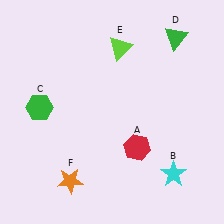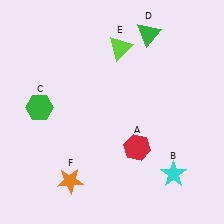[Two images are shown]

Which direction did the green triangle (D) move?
The green triangle (D) moved left.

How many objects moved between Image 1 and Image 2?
1 object moved between the two images.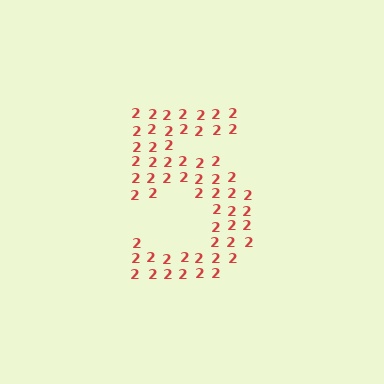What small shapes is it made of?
It is made of small digit 2's.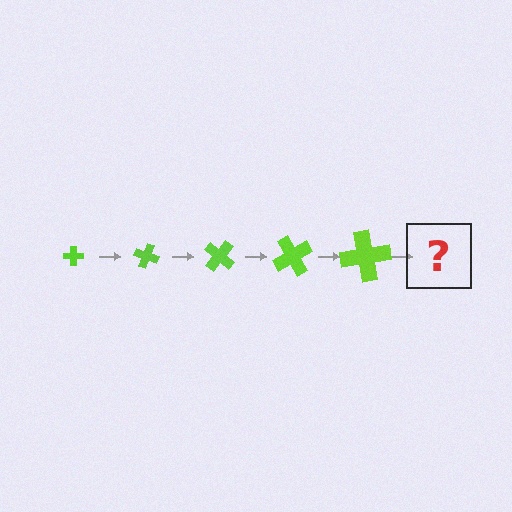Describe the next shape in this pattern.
It should be a cross, larger than the previous one and rotated 100 degrees from the start.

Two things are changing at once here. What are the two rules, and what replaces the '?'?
The two rules are that the cross grows larger each step and it rotates 20 degrees each step. The '?' should be a cross, larger than the previous one and rotated 100 degrees from the start.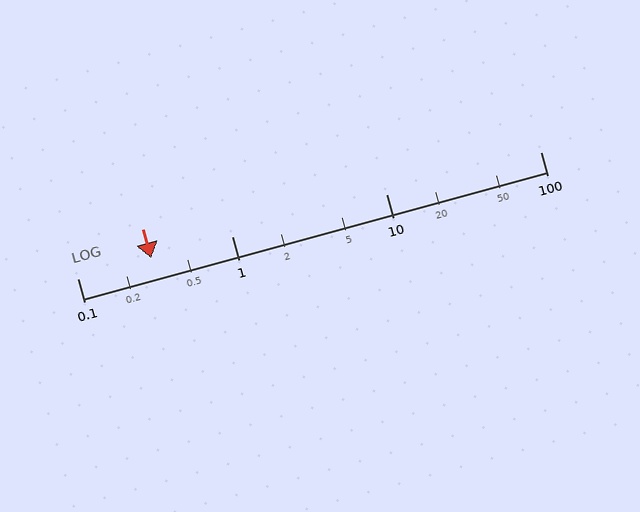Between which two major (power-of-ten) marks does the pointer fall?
The pointer is between 0.1 and 1.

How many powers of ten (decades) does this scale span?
The scale spans 3 decades, from 0.1 to 100.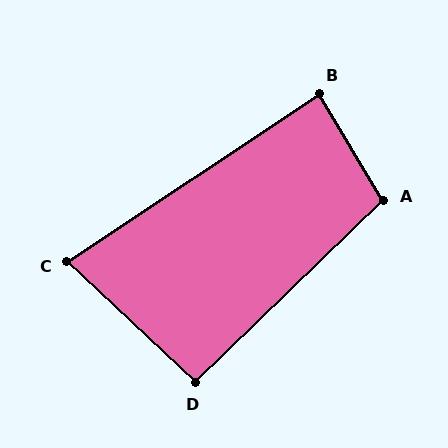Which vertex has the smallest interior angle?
C, at approximately 77 degrees.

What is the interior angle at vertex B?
Approximately 87 degrees (approximately right).